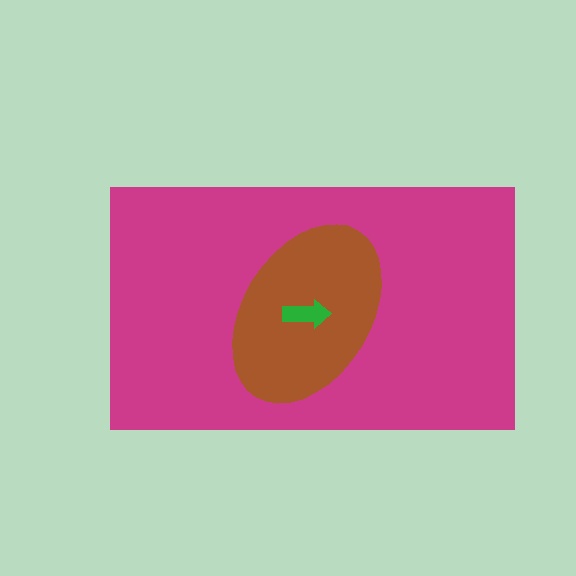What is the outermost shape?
The magenta rectangle.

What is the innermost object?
The green arrow.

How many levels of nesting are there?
3.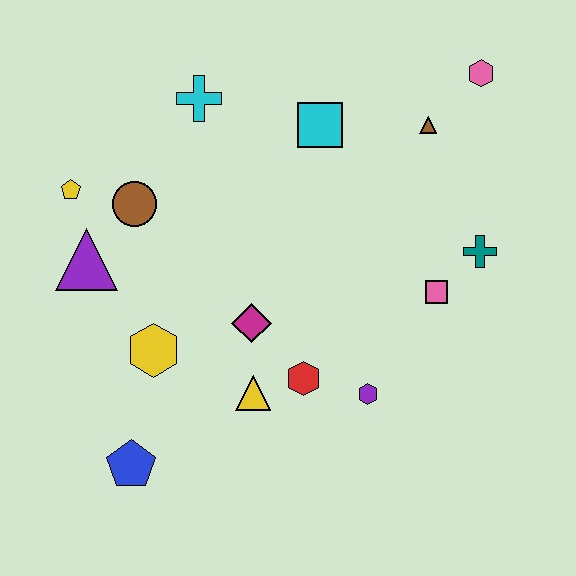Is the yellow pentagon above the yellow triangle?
Yes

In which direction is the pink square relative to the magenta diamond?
The pink square is to the right of the magenta diamond.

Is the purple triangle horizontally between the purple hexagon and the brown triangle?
No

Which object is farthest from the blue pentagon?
The pink hexagon is farthest from the blue pentagon.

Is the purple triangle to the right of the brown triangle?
No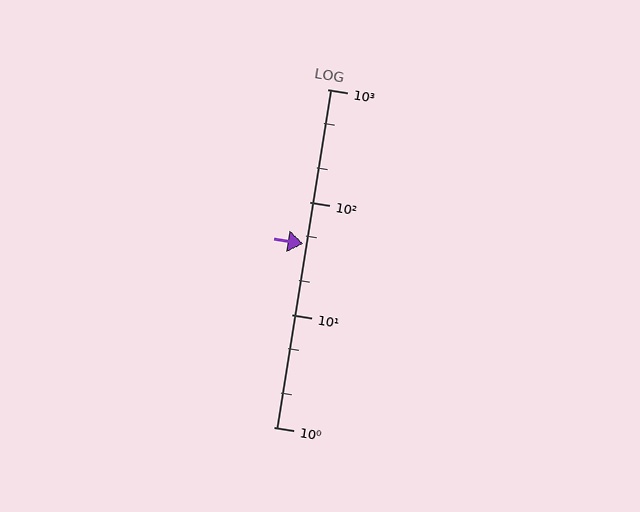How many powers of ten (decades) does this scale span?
The scale spans 3 decades, from 1 to 1000.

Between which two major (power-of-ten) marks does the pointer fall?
The pointer is between 10 and 100.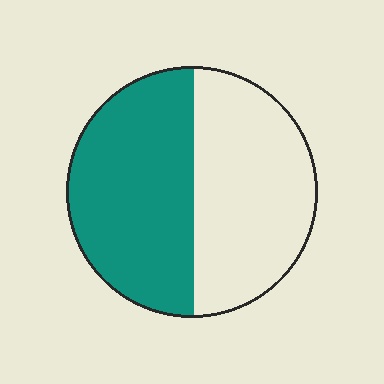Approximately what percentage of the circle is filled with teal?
Approximately 50%.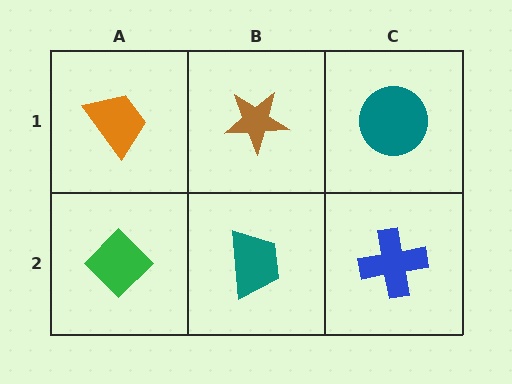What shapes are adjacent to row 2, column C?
A teal circle (row 1, column C), a teal trapezoid (row 2, column B).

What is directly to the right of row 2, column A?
A teal trapezoid.